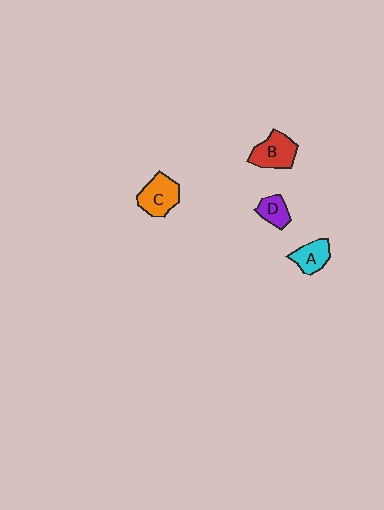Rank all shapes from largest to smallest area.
From largest to smallest: C (orange), B (red), A (cyan), D (purple).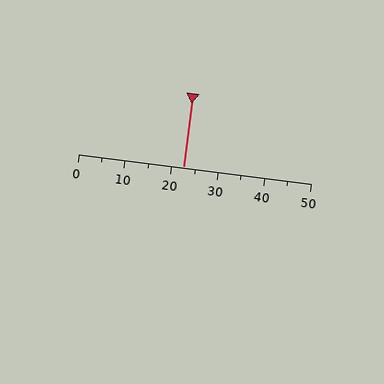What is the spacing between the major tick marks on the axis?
The major ticks are spaced 10 apart.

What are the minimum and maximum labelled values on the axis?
The axis runs from 0 to 50.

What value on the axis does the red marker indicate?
The marker indicates approximately 22.5.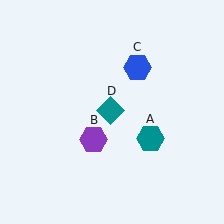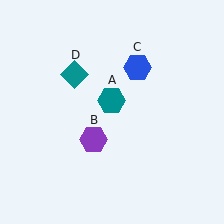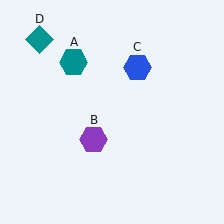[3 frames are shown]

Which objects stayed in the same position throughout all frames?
Purple hexagon (object B) and blue hexagon (object C) remained stationary.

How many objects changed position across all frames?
2 objects changed position: teal hexagon (object A), teal diamond (object D).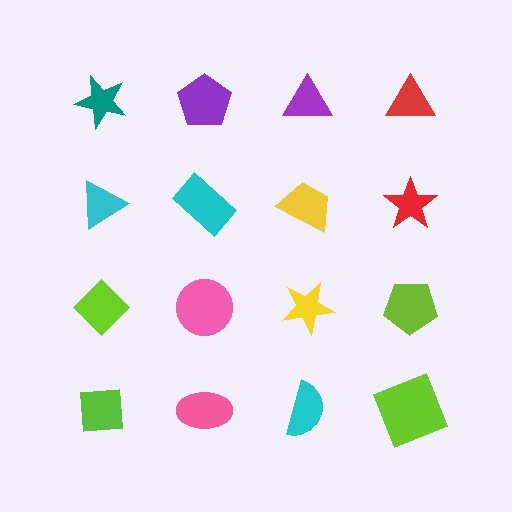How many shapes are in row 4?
4 shapes.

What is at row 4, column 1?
A lime square.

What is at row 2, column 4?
A red star.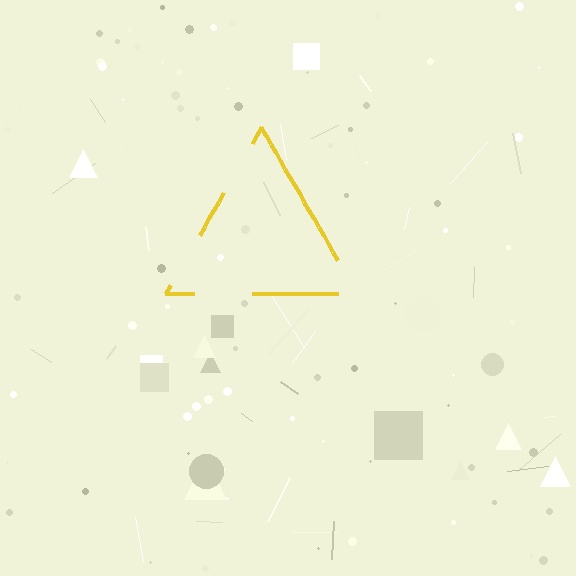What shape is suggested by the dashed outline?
The dashed outline suggests a triangle.